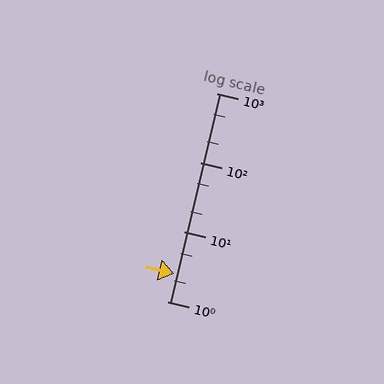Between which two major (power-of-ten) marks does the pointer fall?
The pointer is between 1 and 10.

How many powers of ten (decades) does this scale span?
The scale spans 3 decades, from 1 to 1000.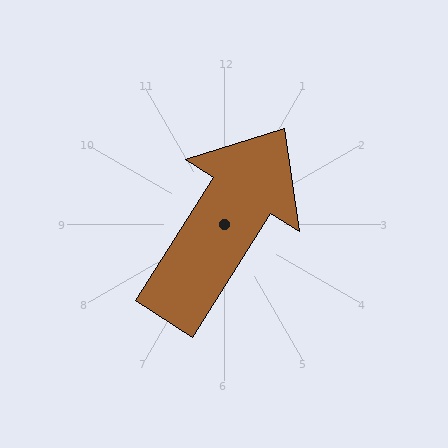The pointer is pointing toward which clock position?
Roughly 1 o'clock.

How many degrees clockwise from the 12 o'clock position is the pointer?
Approximately 32 degrees.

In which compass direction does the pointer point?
Northeast.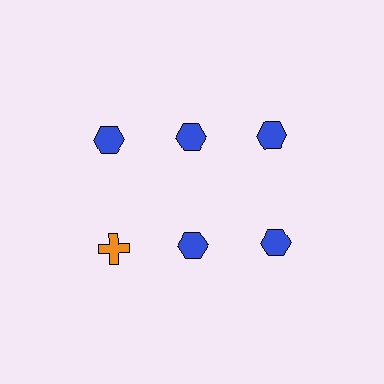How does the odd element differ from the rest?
It differs in both color (orange instead of blue) and shape (cross instead of hexagon).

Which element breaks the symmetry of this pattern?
The orange cross in the second row, leftmost column breaks the symmetry. All other shapes are blue hexagons.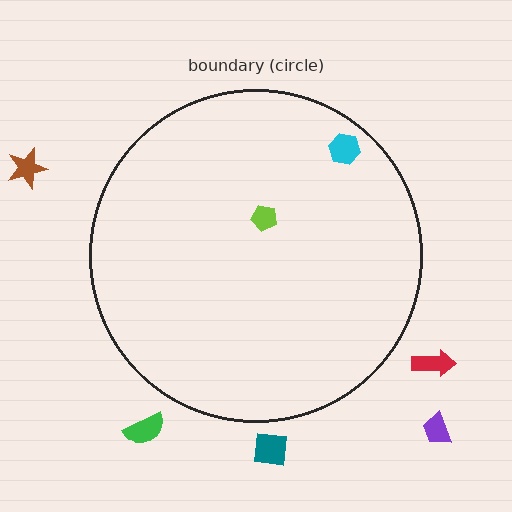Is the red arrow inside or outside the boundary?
Outside.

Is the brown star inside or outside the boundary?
Outside.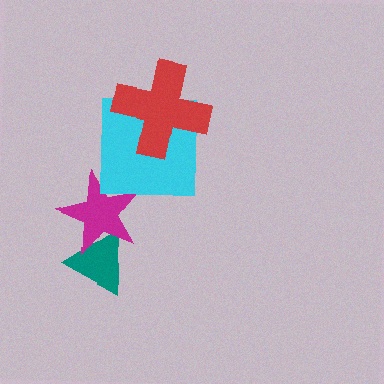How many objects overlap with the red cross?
1 object overlaps with the red cross.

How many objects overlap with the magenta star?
1 object overlaps with the magenta star.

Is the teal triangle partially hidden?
Yes, it is partially covered by another shape.